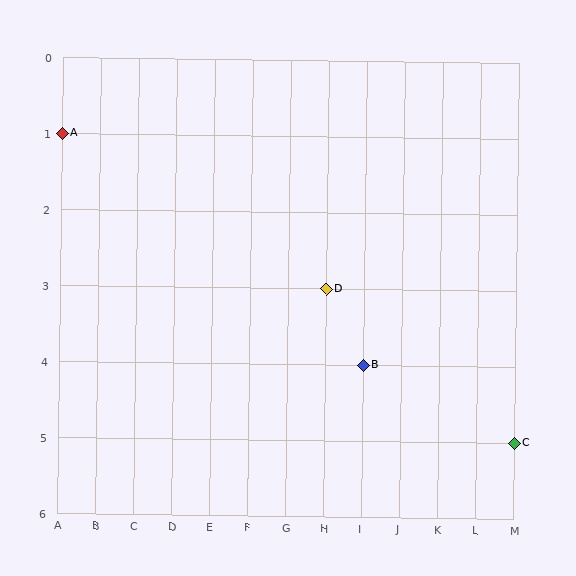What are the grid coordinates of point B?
Point B is at grid coordinates (I, 4).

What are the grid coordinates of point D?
Point D is at grid coordinates (H, 3).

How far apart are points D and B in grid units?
Points D and B are 1 column and 1 row apart (about 1.4 grid units diagonally).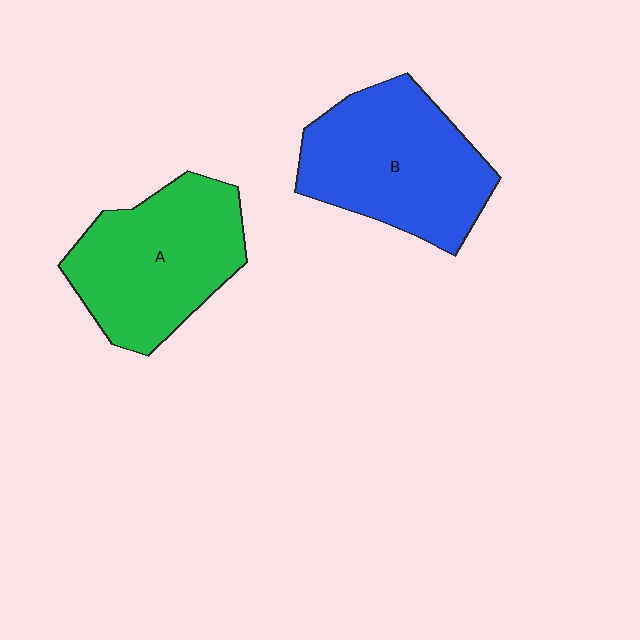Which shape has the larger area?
Shape B (blue).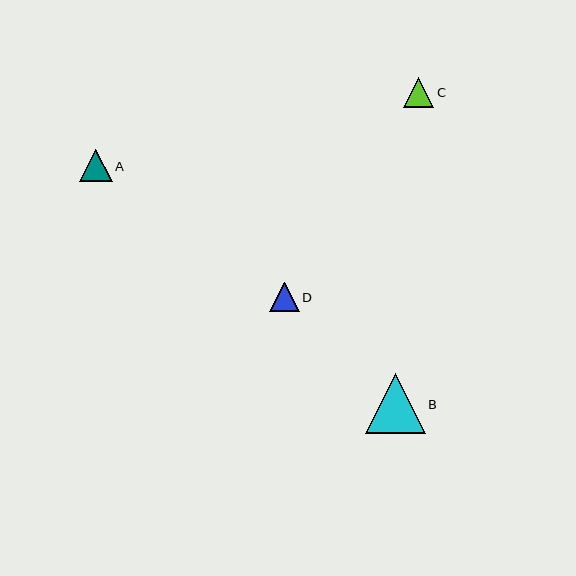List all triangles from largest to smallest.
From largest to smallest: B, A, C, D.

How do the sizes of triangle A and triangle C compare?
Triangle A and triangle C are approximately the same size.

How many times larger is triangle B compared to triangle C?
Triangle B is approximately 2.0 times the size of triangle C.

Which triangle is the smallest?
Triangle D is the smallest with a size of approximately 29 pixels.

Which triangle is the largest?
Triangle B is the largest with a size of approximately 60 pixels.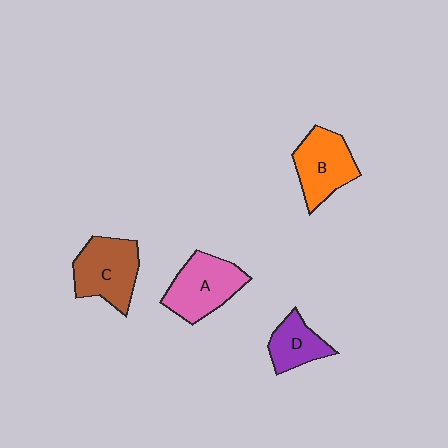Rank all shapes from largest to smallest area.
From largest to smallest: C (brown), A (pink), B (orange), D (purple).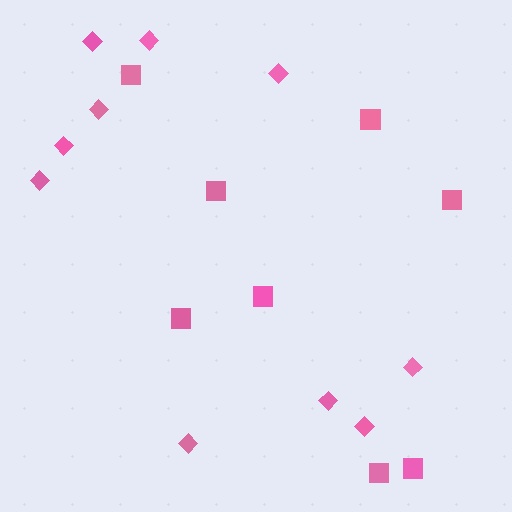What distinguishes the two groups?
There are 2 groups: one group of squares (8) and one group of diamonds (10).